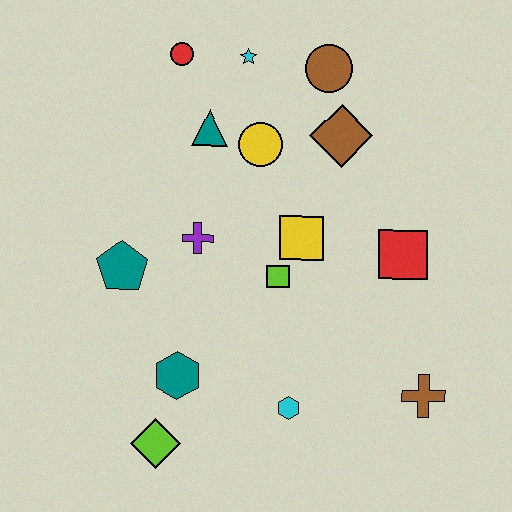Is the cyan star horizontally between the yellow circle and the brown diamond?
No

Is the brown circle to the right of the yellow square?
Yes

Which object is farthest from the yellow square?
The lime diamond is farthest from the yellow square.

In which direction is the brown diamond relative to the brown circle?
The brown diamond is below the brown circle.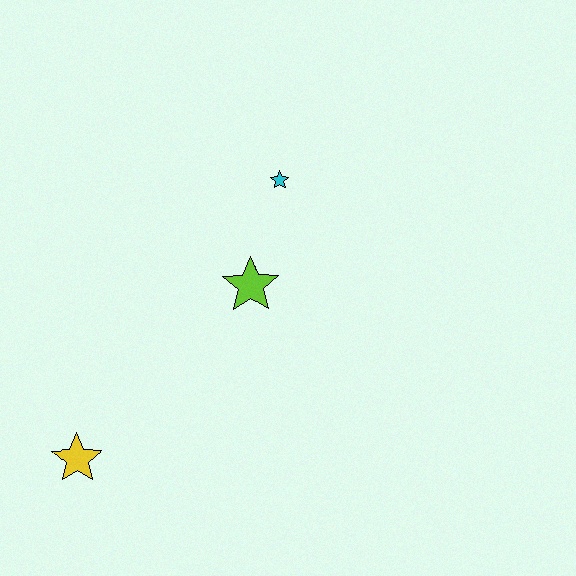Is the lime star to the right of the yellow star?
Yes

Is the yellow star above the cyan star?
No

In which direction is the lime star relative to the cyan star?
The lime star is below the cyan star.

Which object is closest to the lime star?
The cyan star is closest to the lime star.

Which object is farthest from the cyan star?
The yellow star is farthest from the cyan star.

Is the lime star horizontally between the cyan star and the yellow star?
Yes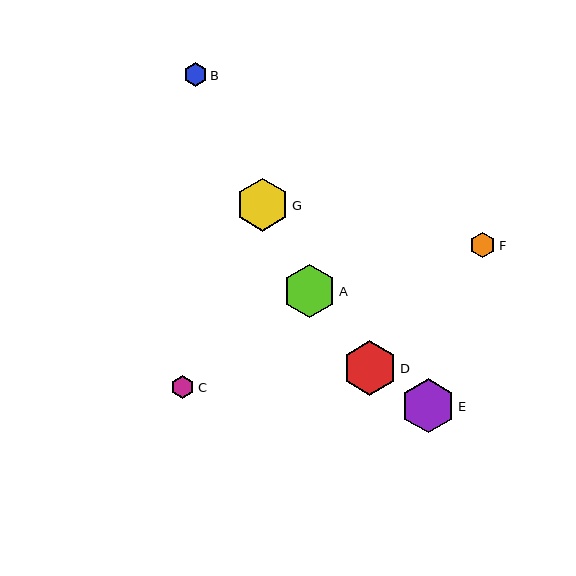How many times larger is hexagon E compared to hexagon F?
Hexagon E is approximately 2.1 times the size of hexagon F.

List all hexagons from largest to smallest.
From largest to smallest: D, E, G, A, F, C, B.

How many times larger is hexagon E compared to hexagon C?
Hexagon E is approximately 2.3 times the size of hexagon C.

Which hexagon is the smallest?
Hexagon B is the smallest with a size of approximately 23 pixels.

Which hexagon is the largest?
Hexagon D is the largest with a size of approximately 54 pixels.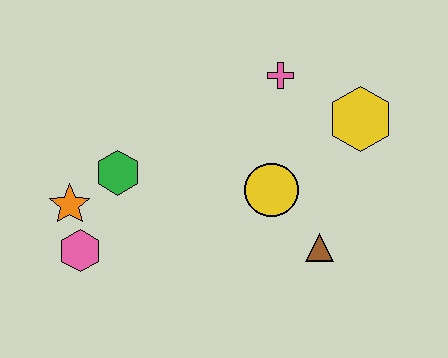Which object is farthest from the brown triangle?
The orange star is farthest from the brown triangle.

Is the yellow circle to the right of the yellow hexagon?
No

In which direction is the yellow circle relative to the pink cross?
The yellow circle is below the pink cross.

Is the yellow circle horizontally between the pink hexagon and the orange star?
No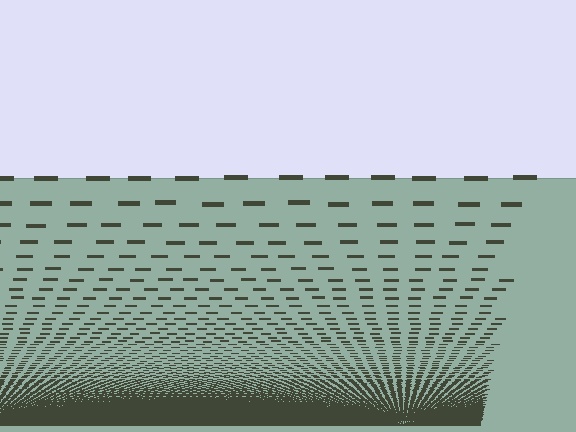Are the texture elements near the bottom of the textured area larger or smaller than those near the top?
Smaller. The gradient is inverted — elements near the bottom are smaller and denser.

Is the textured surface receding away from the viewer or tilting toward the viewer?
The surface appears to tilt toward the viewer. Texture elements get larger and sparser toward the top.